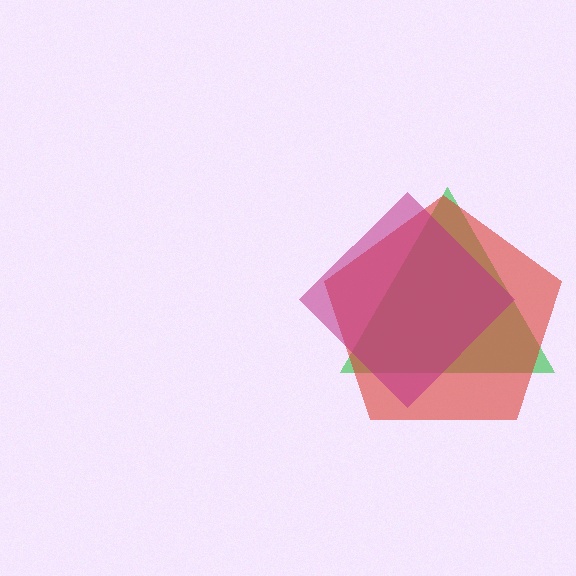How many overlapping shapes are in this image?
There are 3 overlapping shapes in the image.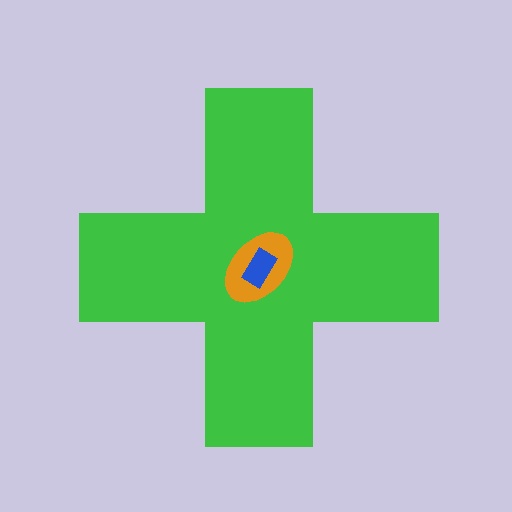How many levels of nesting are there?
3.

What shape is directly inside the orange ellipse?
The blue rectangle.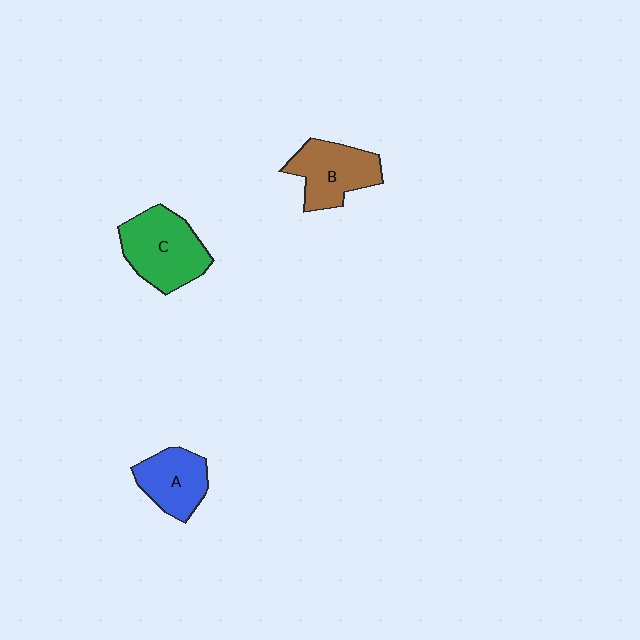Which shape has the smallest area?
Shape A (blue).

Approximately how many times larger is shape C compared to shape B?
Approximately 1.2 times.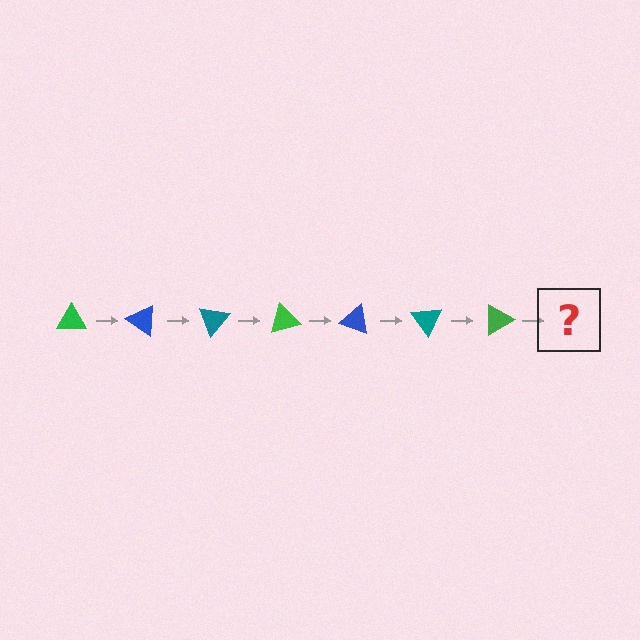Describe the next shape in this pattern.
It should be a blue triangle, rotated 245 degrees from the start.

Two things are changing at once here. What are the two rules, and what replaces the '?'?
The two rules are that it rotates 35 degrees each step and the color cycles through green, blue, and teal. The '?' should be a blue triangle, rotated 245 degrees from the start.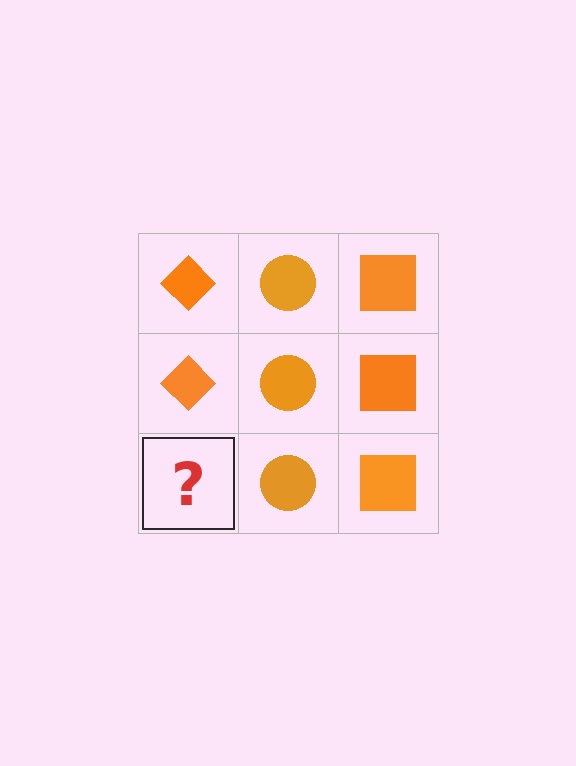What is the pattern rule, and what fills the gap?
The rule is that each column has a consistent shape. The gap should be filled with an orange diamond.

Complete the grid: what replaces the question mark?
The question mark should be replaced with an orange diamond.